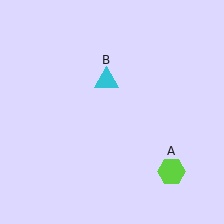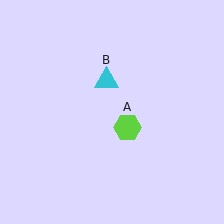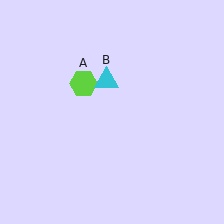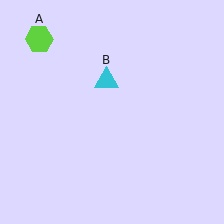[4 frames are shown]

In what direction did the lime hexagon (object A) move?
The lime hexagon (object A) moved up and to the left.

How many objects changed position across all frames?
1 object changed position: lime hexagon (object A).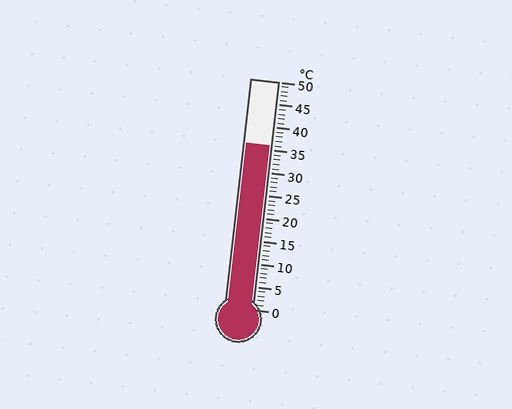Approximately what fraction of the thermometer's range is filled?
The thermometer is filled to approximately 70% of its range.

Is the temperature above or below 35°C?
The temperature is above 35°C.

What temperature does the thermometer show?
The thermometer shows approximately 36°C.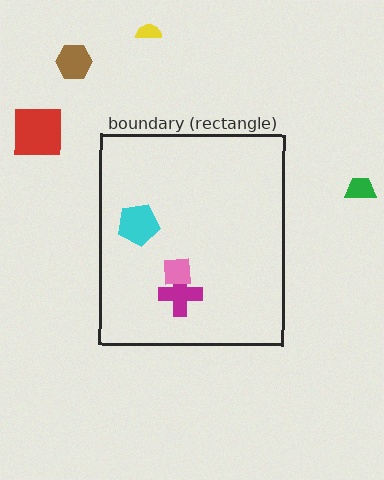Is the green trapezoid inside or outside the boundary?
Outside.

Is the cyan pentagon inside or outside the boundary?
Inside.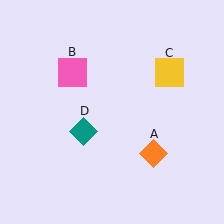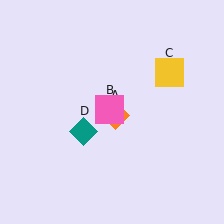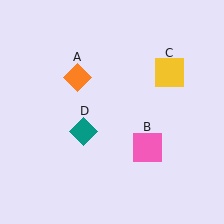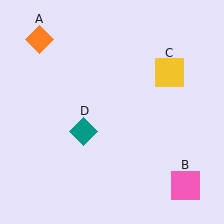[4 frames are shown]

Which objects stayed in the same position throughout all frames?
Yellow square (object C) and teal diamond (object D) remained stationary.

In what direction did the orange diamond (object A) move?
The orange diamond (object A) moved up and to the left.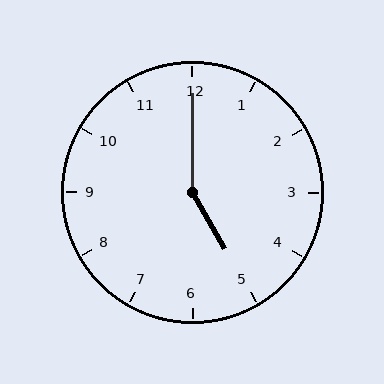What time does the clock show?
5:00.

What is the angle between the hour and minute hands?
Approximately 150 degrees.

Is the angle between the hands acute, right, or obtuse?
It is obtuse.